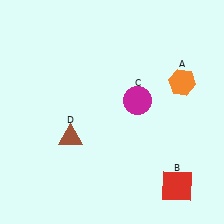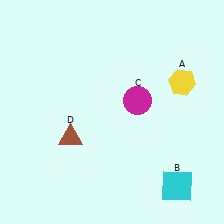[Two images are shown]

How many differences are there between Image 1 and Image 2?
There are 2 differences between the two images.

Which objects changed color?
A changed from orange to yellow. B changed from red to cyan.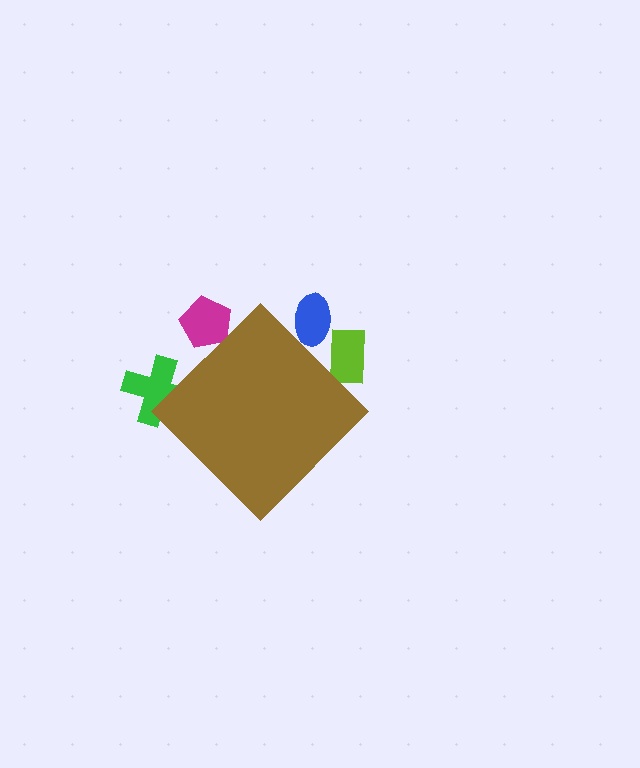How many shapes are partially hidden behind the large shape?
4 shapes are partially hidden.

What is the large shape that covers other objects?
A brown diamond.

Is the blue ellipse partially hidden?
Yes, the blue ellipse is partially hidden behind the brown diamond.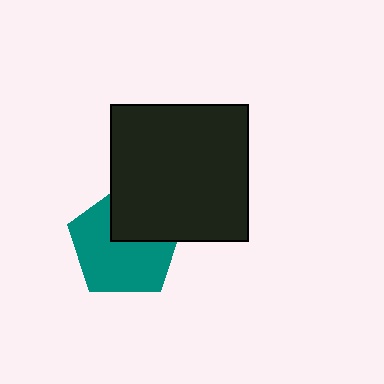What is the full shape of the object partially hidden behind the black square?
The partially hidden object is a teal pentagon.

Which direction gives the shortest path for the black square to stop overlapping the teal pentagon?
Moving toward the upper-right gives the shortest separation.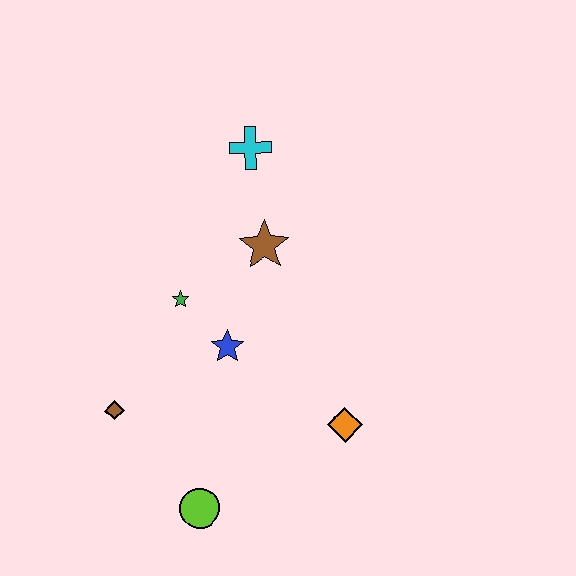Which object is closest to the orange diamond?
The blue star is closest to the orange diamond.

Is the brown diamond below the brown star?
Yes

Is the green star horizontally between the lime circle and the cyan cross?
No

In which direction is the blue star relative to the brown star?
The blue star is below the brown star.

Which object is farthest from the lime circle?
The cyan cross is farthest from the lime circle.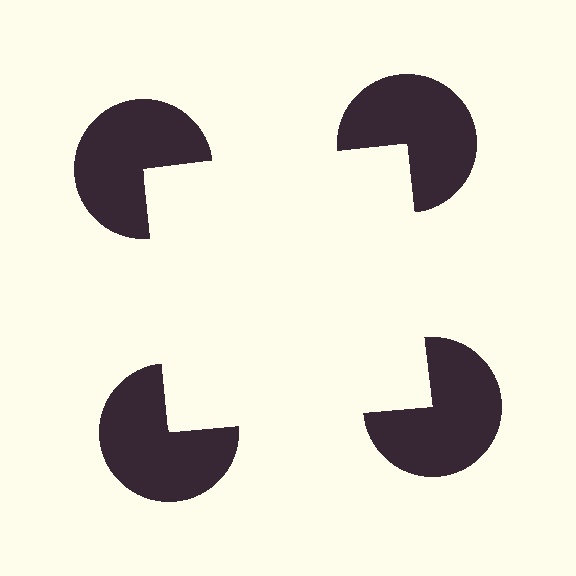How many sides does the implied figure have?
4 sides.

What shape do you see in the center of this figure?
An illusory square — its edges are inferred from the aligned wedge cuts in the pac-man discs, not physically drawn.